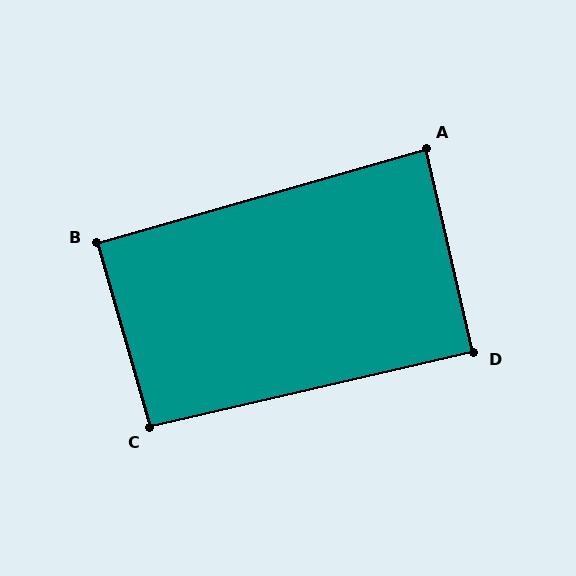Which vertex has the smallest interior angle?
A, at approximately 87 degrees.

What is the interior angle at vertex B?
Approximately 90 degrees (approximately right).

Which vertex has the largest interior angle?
C, at approximately 93 degrees.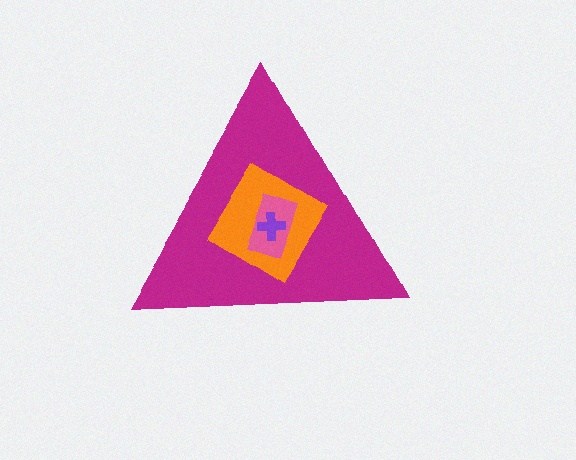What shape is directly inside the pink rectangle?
The purple cross.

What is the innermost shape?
The purple cross.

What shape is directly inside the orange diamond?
The pink rectangle.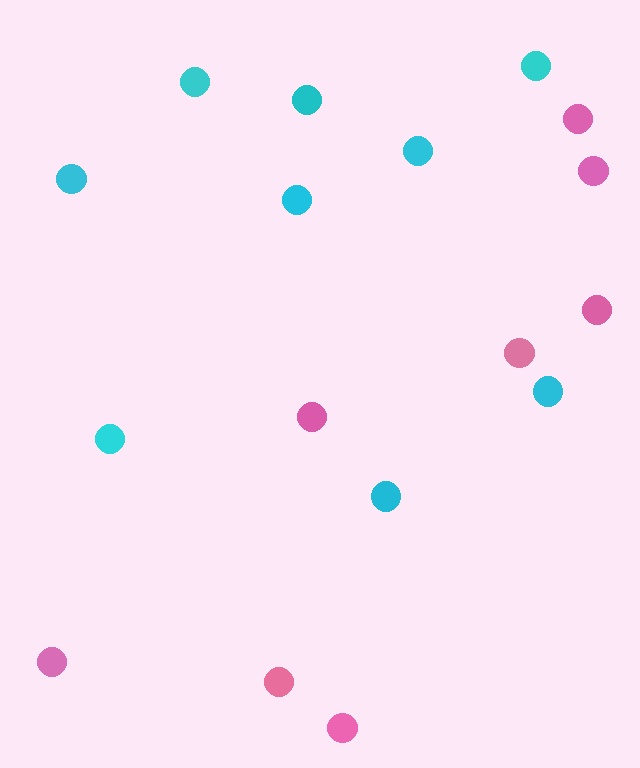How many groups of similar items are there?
There are 2 groups: one group of cyan circles (9) and one group of pink circles (8).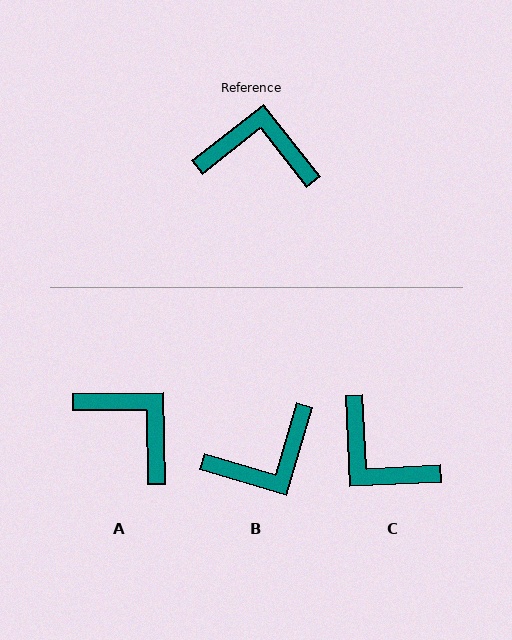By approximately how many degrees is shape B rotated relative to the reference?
Approximately 144 degrees clockwise.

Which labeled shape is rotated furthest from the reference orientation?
C, about 145 degrees away.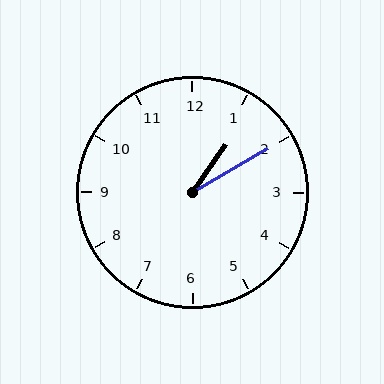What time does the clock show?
1:10.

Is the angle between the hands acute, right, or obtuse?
It is acute.